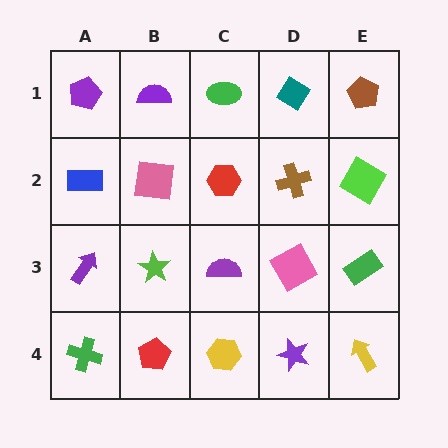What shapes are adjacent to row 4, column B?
A lime star (row 3, column B), a green cross (row 4, column A), a yellow hexagon (row 4, column C).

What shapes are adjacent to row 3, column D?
A brown cross (row 2, column D), a purple star (row 4, column D), a purple semicircle (row 3, column C), a green rectangle (row 3, column E).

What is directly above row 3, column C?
A red hexagon.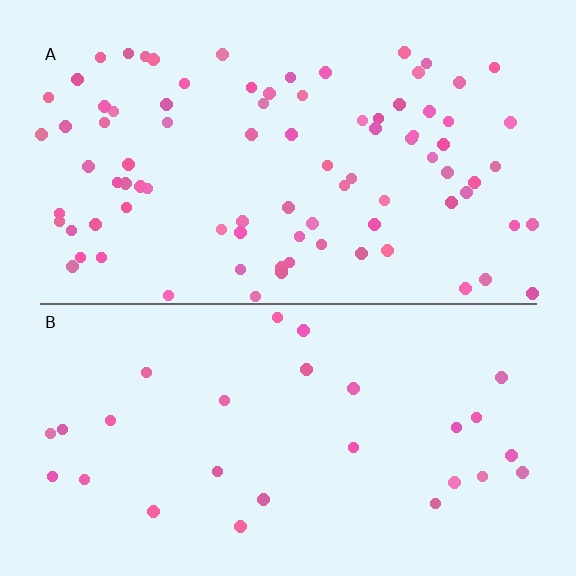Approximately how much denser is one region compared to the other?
Approximately 3.1× — region A over region B.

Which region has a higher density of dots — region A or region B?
A (the top).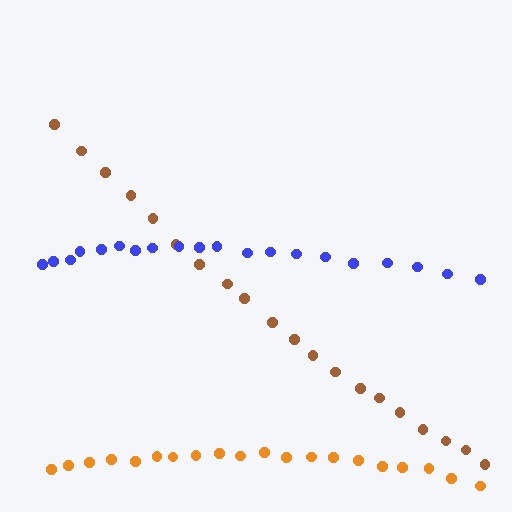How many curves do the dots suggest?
There are 3 distinct paths.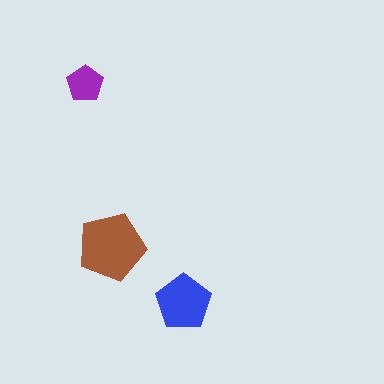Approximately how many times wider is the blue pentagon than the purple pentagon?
About 1.5 times wider.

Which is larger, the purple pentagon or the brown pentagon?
The brown one.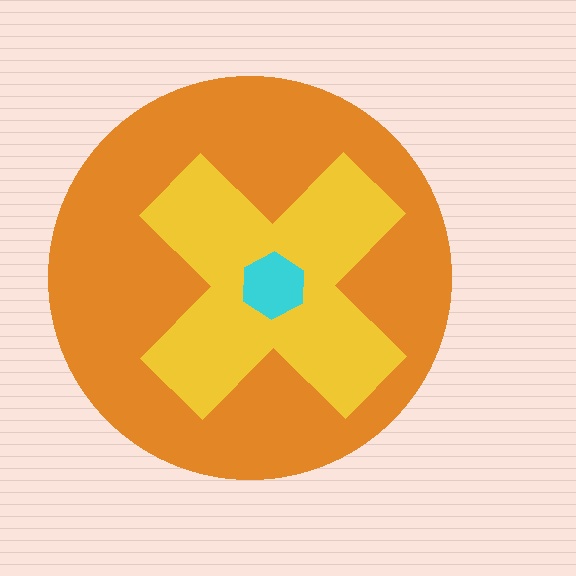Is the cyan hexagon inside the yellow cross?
Yes.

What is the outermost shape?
The orange circle.